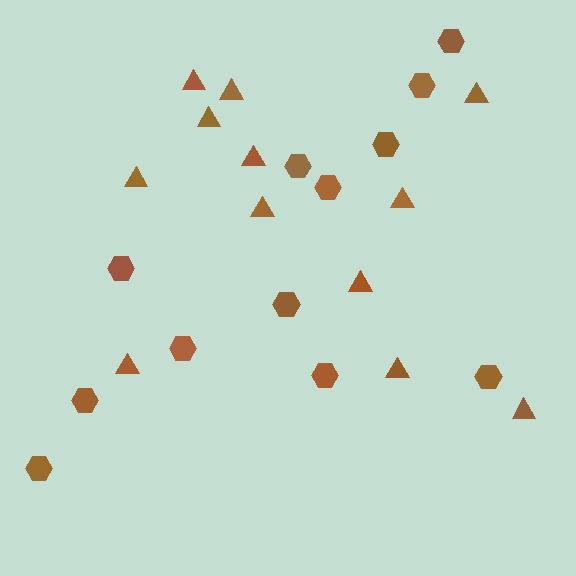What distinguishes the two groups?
There are 2 groups: one group of triangles (12) and one group of hexagons (12).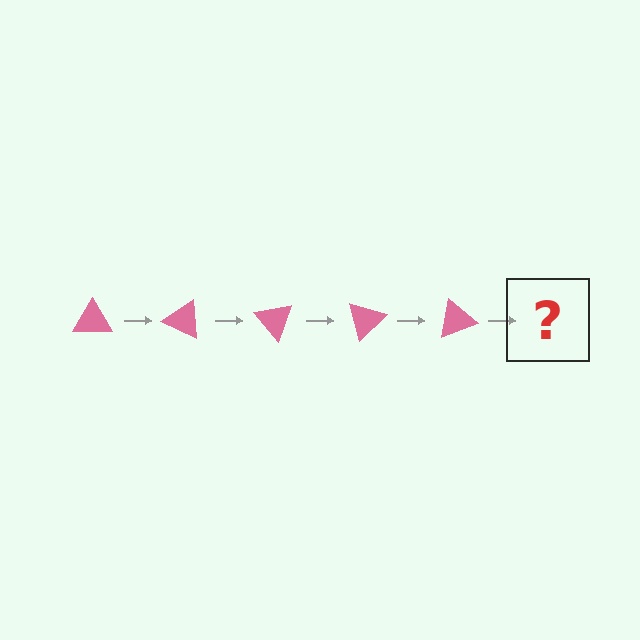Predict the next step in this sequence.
The next step is a pink triangle rotated 125 degrees.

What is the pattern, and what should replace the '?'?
The pattern is that the triangle rotates 25 degrees each step. The '?' should be a pink triangle rotated 125 degrees.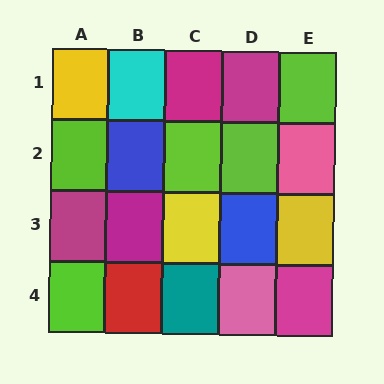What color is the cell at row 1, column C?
Magenta.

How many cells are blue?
2 cells are blue.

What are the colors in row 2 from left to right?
Lime, blue, lime, lime, pink.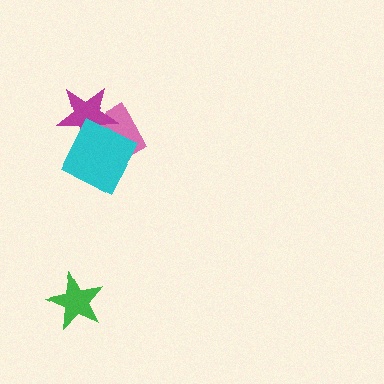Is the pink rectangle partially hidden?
Yes, it is partially covered by another shape.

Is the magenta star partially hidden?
Yes, it is partially covered by another shape.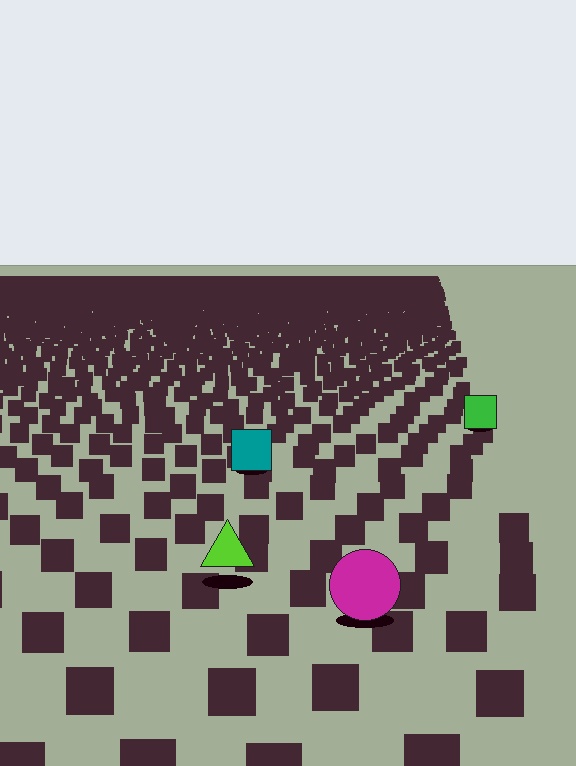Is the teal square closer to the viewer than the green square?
Yes. The teal square is closer — you can tell from the texture gradient: the ground texture is coarser near it.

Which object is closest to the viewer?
The magenta circle is closest. The texture marks near it are larger and more spread out.